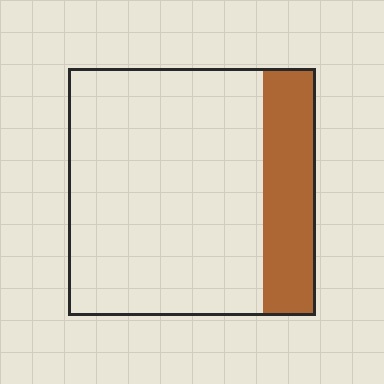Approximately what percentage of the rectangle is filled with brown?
Approximately 20%.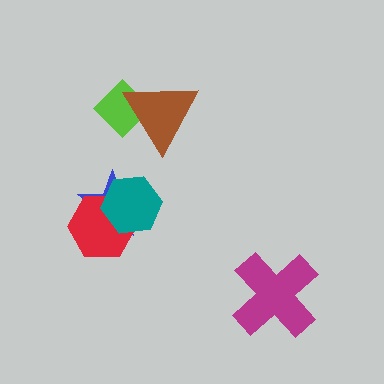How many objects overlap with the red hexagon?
2 objects overlap with the red hexagon.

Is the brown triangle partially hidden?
No, no other shape covers it.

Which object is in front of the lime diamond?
The brown triangle is in front of the lime diamond.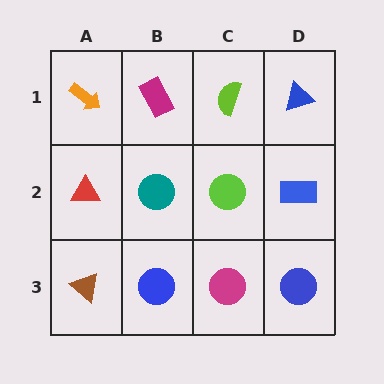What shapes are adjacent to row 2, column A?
An orange arrow (row 1, column A), a brown triangle (row 3, column A), a teal circle (row 2, column B).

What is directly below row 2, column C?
A magenta circle.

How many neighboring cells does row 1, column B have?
3.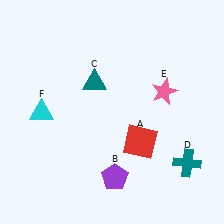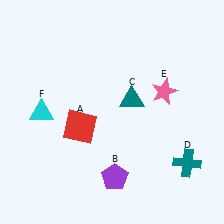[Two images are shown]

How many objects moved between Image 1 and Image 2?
2 objects moved between the two images.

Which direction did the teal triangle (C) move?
The teal triangle (C) moved right.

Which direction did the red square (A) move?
The red square (A) moved left.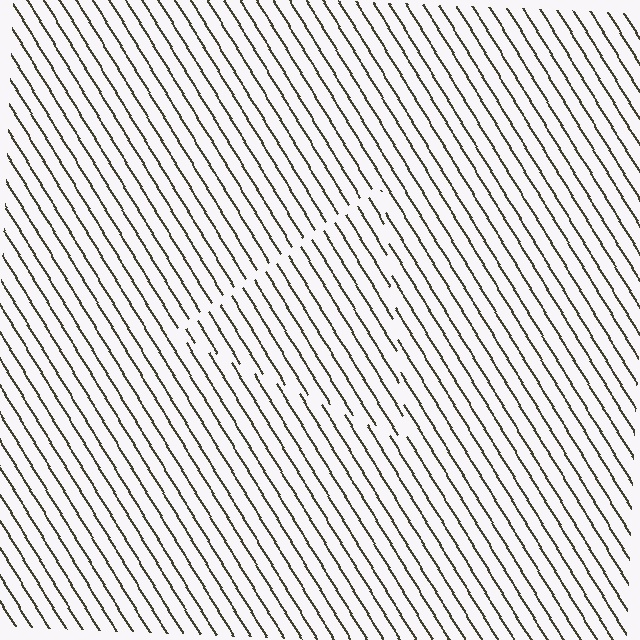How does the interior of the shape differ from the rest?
The interior of the shape contains the same grating, shifted by half a period — the contour is defined by the phase discontinuity where line-ends from the inner and outer gratings abut.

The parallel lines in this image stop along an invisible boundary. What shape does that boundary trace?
An illusory triangle. The interior of the shape contains the same grating, shifted by half a period — the contour is defined by the phase discontinuity where line-ends from the inner and outer gratings abut.